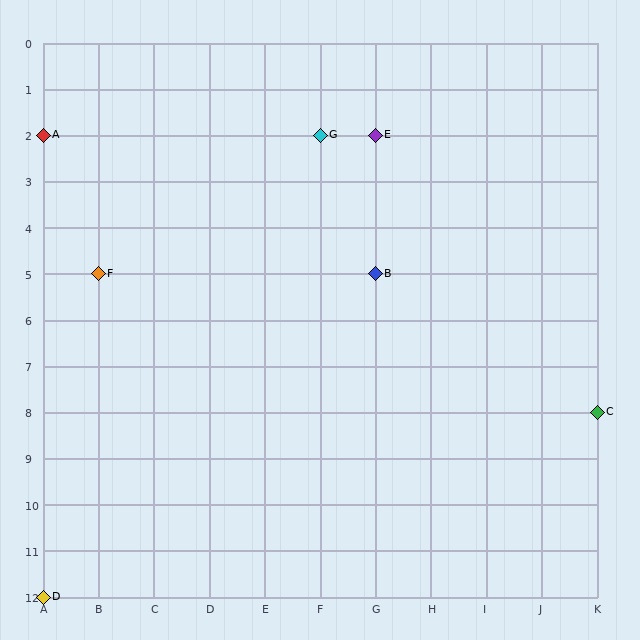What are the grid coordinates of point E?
Point E is at grid coordinates (G, 2).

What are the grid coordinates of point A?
Point A is at grid coordinates (A, 2).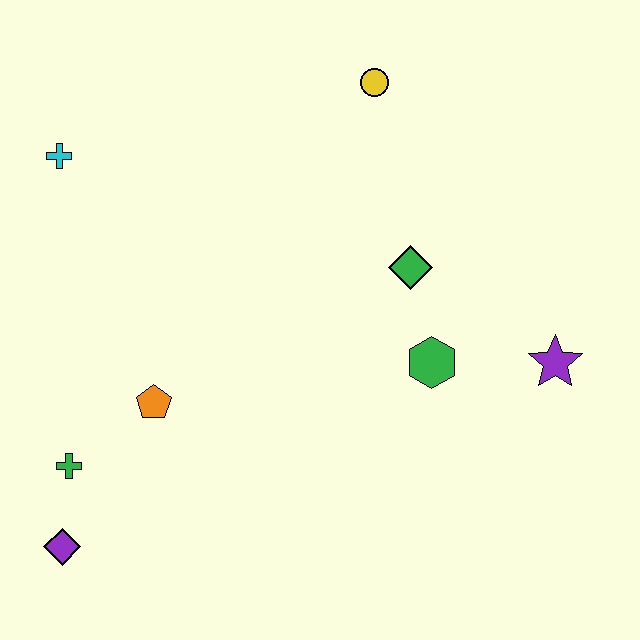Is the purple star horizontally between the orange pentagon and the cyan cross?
No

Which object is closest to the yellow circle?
The green diamond is closest to the yellow circle.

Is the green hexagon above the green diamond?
No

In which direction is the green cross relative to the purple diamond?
The green cross is above the purple diamond.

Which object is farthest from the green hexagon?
The cyan cross is farthest from the green hexagon.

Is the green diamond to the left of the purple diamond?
No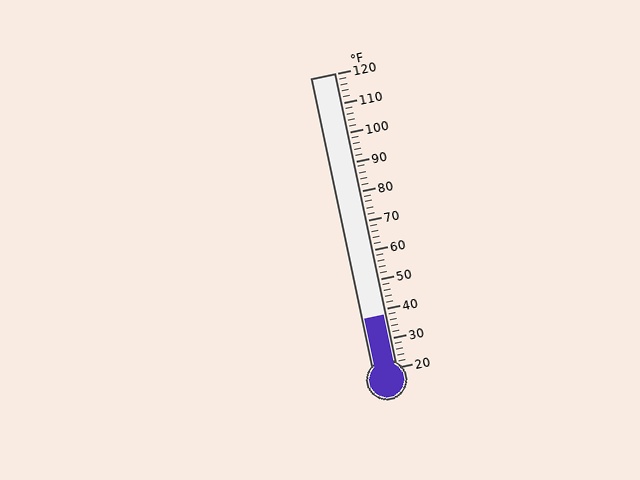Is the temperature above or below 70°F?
The temperature is below 70°F.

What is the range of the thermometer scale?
The thermometer scale ranges from 20°F to 120°F.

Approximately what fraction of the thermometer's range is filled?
The thermometer is filled to approximately 20% of its range.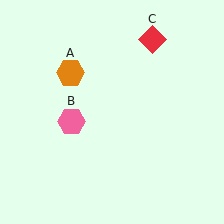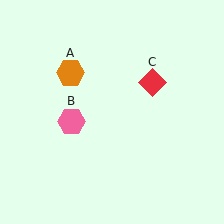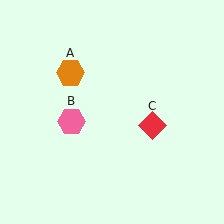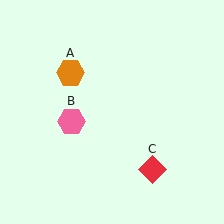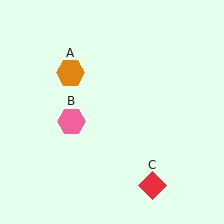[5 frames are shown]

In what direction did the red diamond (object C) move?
The red diamond (object C) moved down.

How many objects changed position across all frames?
1 object changed position: red diamond (object C).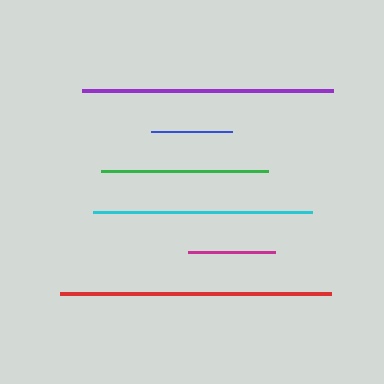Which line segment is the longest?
The red line is the longest at approximately 271 pixels.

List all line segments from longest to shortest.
From longest to shortest: red, purple, cyan, green, magenta, blue.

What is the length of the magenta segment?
The magenta segment is approximately 87 pixels long.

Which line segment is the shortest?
The blue line is the shortest at approximately 81 pixels.